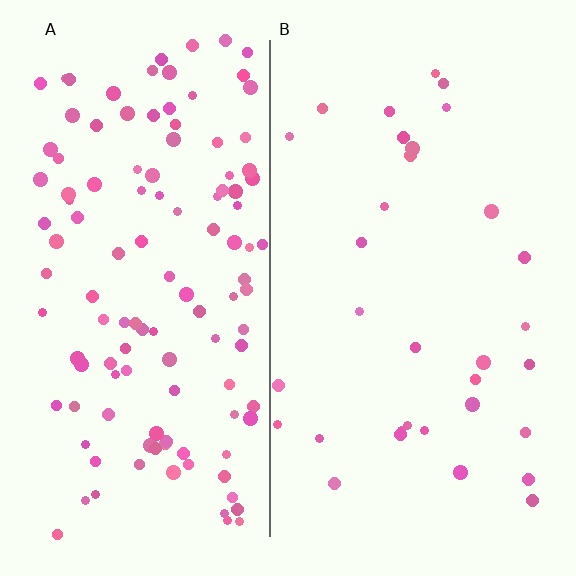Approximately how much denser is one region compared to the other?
Approximately 3.8× — region A over region B.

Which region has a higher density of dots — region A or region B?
A (the left).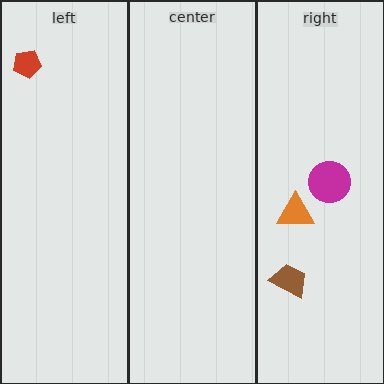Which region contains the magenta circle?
The right region.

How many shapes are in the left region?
1.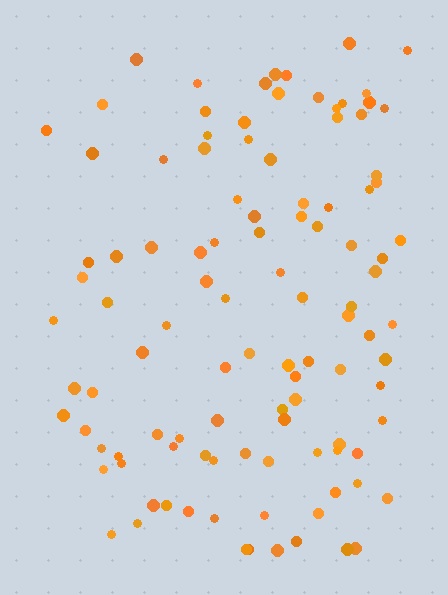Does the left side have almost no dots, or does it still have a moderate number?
Still a moderate number, just noticeably fewer than the right.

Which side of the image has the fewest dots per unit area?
The left.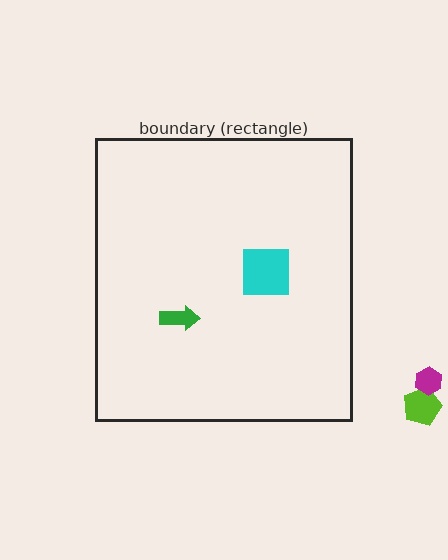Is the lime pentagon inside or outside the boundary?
Outside.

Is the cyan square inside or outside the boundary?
Inside.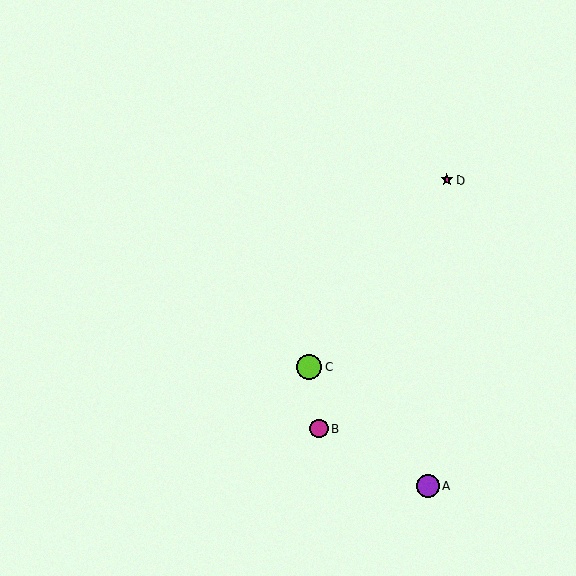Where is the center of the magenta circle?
The center of the magenta circle is at (319, 429).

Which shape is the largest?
The lime circle (labeled C) is the largest.